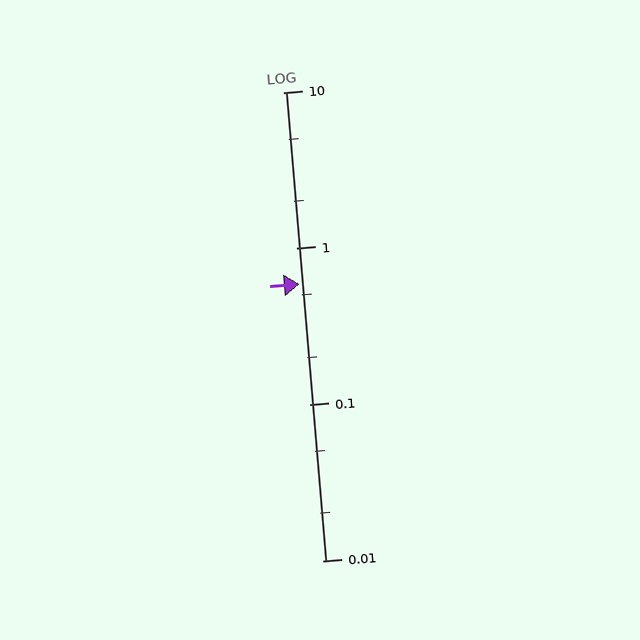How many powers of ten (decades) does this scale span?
The scale spans 3 decades, from 0.01 to 10.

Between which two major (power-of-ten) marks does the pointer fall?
The pointer is between 0.1 and 1.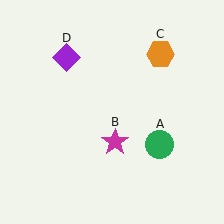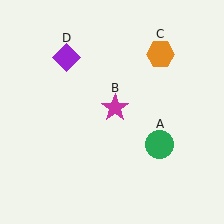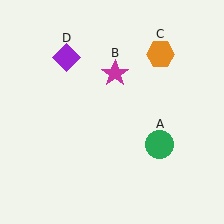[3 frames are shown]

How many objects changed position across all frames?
1 object changed position: magenta star (object B).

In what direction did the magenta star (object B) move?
The magenta star (object B) moved up.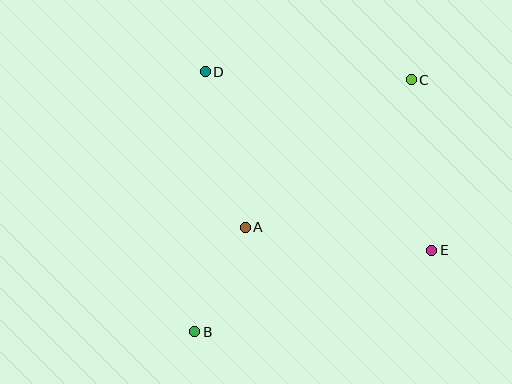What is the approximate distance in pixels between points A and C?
The distance between A and C is approximately 222 pixels.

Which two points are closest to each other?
Points A and B are closest to each other.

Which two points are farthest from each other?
Points B and C are farthest from each other.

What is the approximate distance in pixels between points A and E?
The distance between A and E is approximately 188 pixels.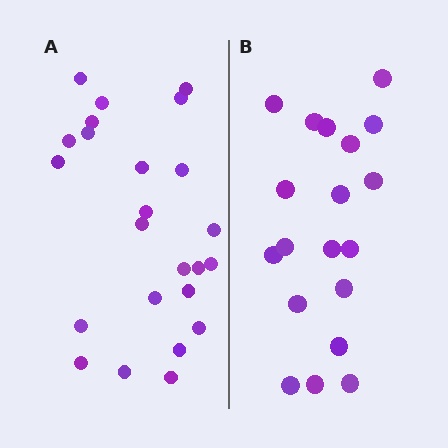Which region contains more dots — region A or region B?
Region A (the left region) has more dots.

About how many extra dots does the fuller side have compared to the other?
Region A has about 5 more dots than region B.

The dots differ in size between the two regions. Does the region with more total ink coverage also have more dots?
No. Region B has more total ink coverage because its dots are larger, but region A actually contains more individual dots. Total area can be misleading — the number of items is what matters here.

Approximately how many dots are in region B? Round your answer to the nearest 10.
About 20 dots. (The exact count is 19, which rounds to 20.)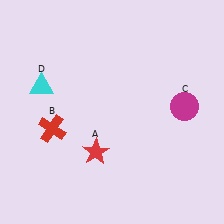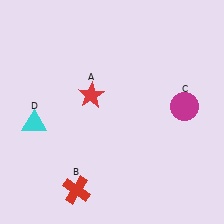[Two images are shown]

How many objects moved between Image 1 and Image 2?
3 objects moved between the two images.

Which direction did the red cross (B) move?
The red cross (B) moved down.